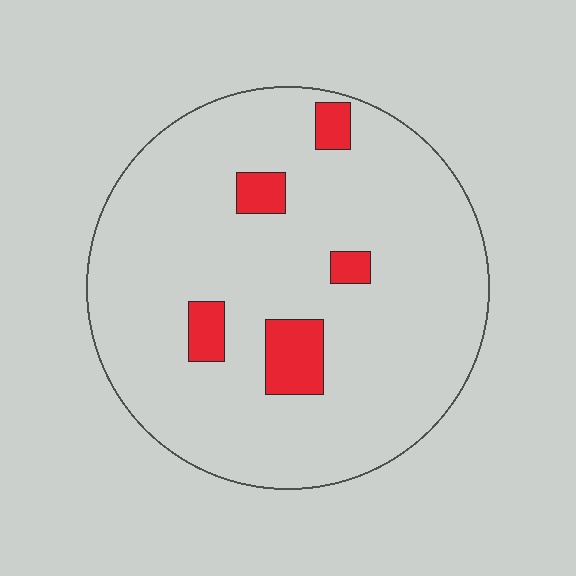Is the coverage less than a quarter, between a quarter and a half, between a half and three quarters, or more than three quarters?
Less than a quarter.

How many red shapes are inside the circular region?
5.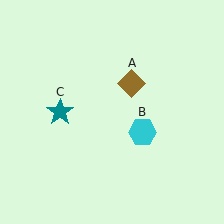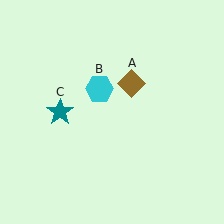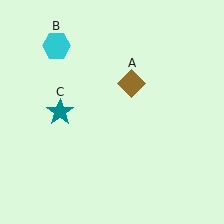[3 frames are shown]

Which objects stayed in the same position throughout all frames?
Brown diamond (object A) and teal star (object C) remained stationary.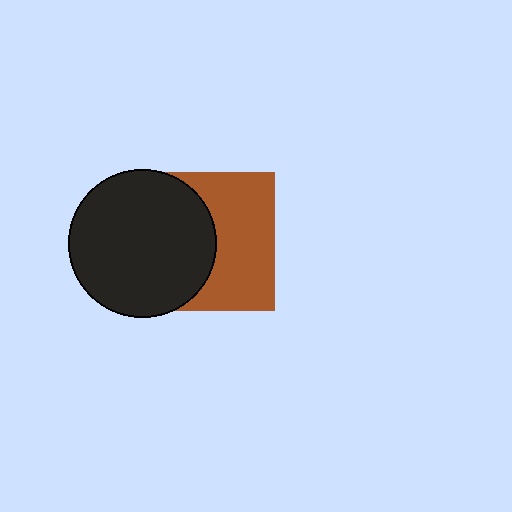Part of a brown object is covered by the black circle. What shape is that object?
It is a square.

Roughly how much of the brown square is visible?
About half of it is visible (roughly 52%).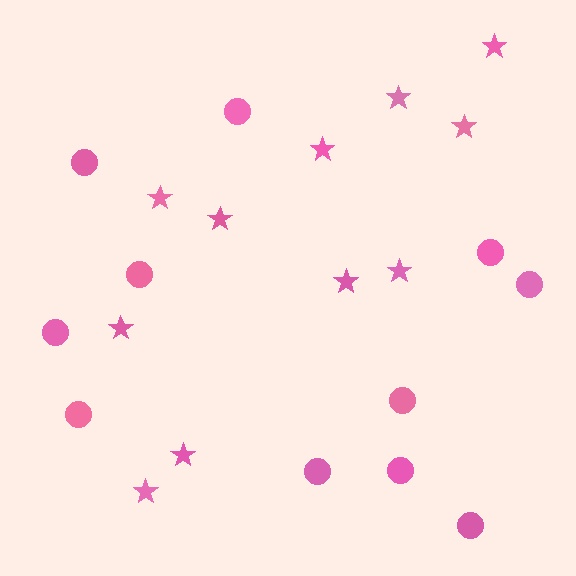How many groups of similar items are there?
There are 2 groups: one group of stars (11) and one group of circles (11).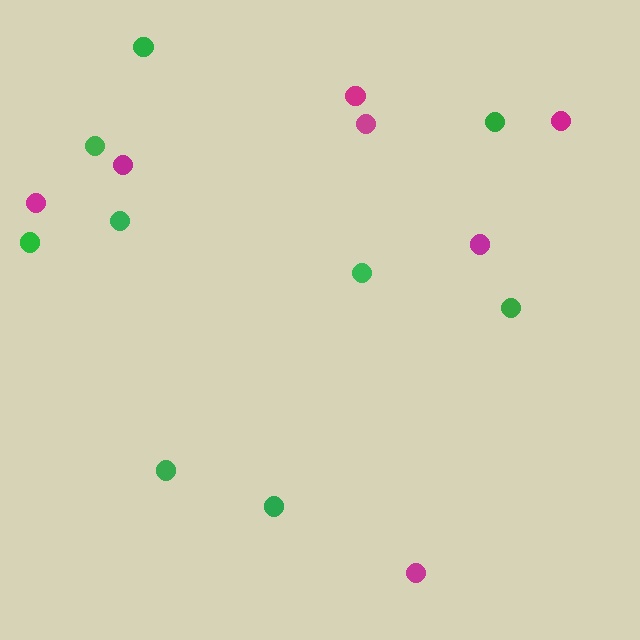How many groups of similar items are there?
There are 2 groups: one group of magenta circles (7) and one group of green circles (9).